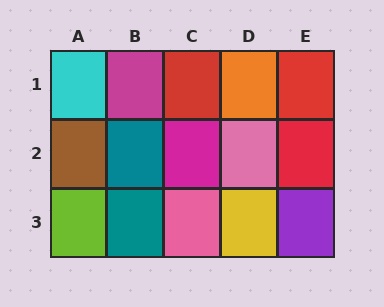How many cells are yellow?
1 cell is yellow.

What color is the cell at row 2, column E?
Red.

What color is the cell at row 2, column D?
Pink.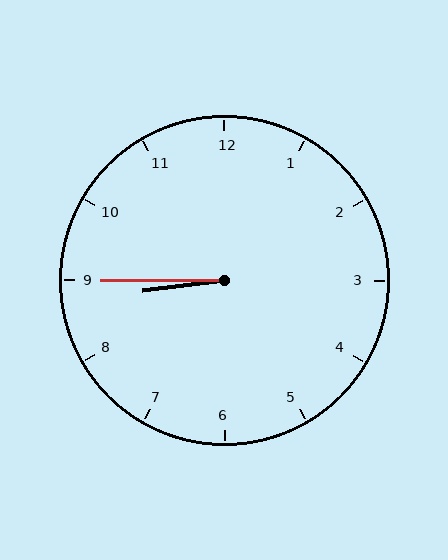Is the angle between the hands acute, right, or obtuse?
It is acute.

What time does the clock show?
8:45.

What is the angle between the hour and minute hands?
Approximately 8 degrees.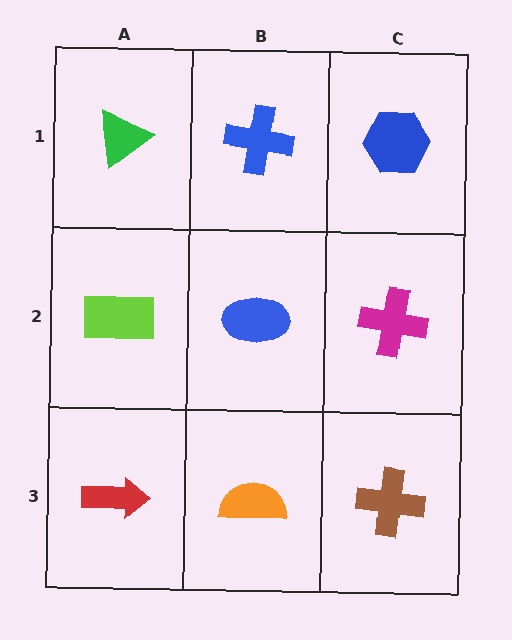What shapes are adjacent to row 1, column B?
A blue ellipse (row 2, column B), a green triangle (row 1, column A), a blue hexagon (row 1, column C).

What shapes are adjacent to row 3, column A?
A lime rectangle (row 2, column A), an orange semicircle (row 3, column B).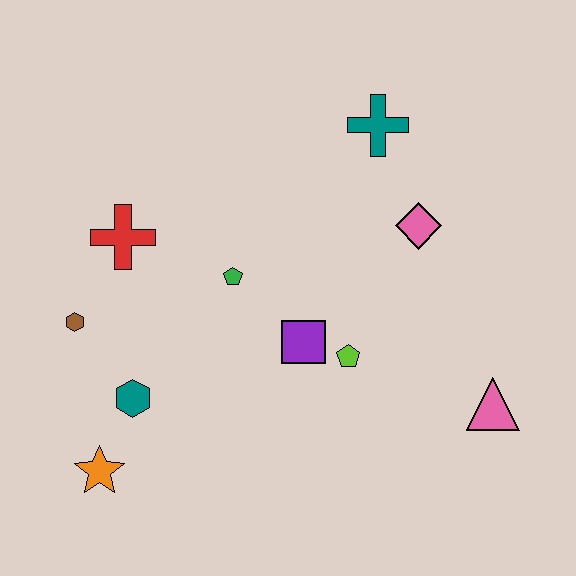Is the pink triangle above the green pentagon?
No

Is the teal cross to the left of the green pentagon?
No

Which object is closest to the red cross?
The brown hexagon is closest to the red cross.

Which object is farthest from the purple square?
The orange star is farthest from the purple square.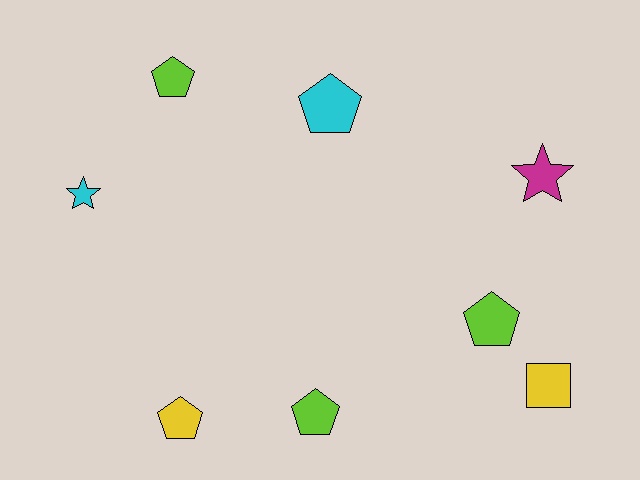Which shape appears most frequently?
Pentagon, with 5 objects.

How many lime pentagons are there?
There are 3 lime pentagons.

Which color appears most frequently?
Lime, with 3 objects.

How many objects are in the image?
There are 8 objects.